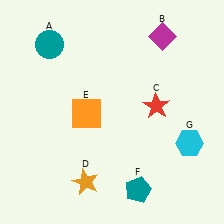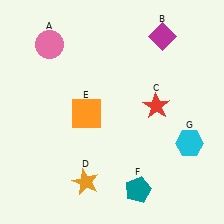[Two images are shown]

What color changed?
The circle (A) changed from teal in Image 1 to pink in Image 2.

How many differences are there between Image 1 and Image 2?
There is 1 difference between the two images.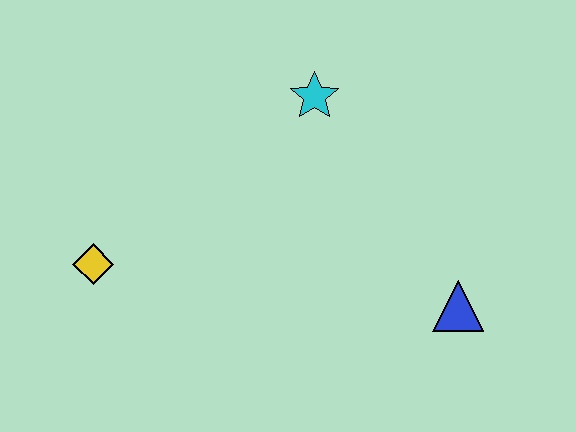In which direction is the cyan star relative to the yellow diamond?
The cyan star is to the right of the yellow diamond.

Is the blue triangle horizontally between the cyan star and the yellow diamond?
No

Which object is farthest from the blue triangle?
The yellow diamond is farthest from the blue triangle.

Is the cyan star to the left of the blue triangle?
Yes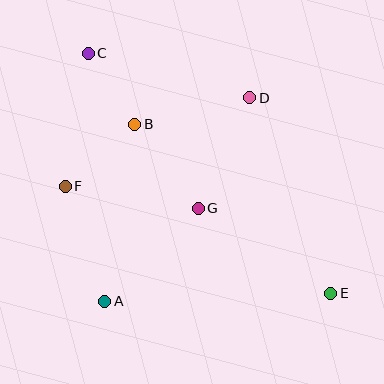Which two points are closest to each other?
Points B and C are closest to each other.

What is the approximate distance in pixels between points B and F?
The distance between B and F is approximately 93 pixels.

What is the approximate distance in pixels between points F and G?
The distance between F and G is approximately 135 pixels.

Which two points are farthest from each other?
Points C and E are farthest from each other.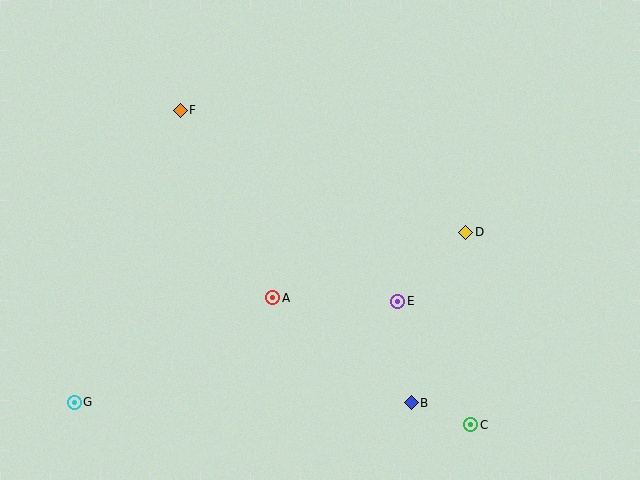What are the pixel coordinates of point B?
Point B is at (411, 403).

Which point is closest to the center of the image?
Point A at (273, 298) is closest to the center.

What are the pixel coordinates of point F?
Point F is at (180, 110).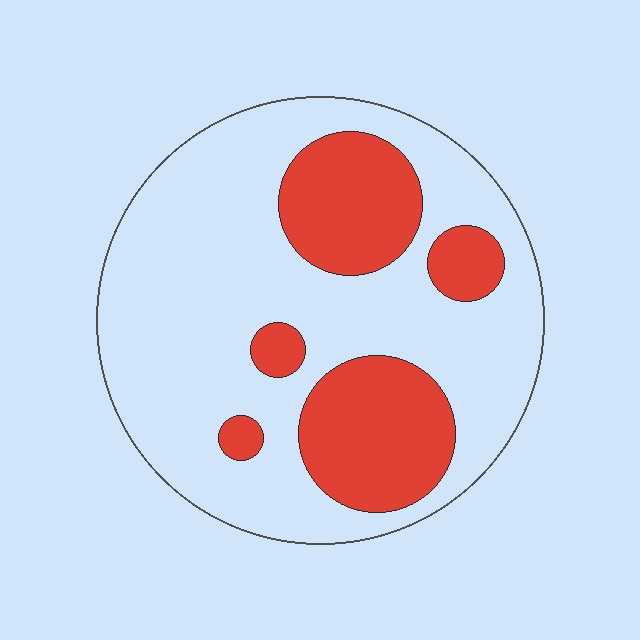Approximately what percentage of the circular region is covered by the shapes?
Approximately 30%.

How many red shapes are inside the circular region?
5.